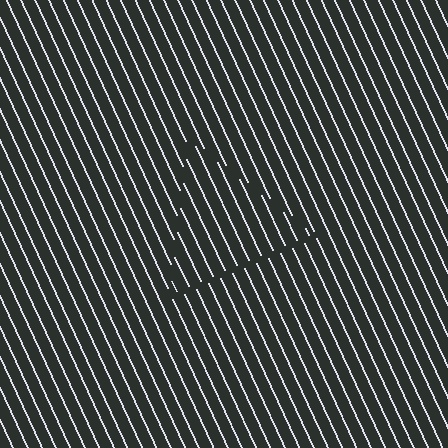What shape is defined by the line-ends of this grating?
An illusory triangle. The interior of the shape contains the same grating, shifted by half a period — the contour is defined by the phase discontinuity where line-ends from the inner and outer gratings abut.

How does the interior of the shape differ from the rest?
The interior of the shape contains the same grating, shifted by half a period — the contour is defined by the phase discontinuity where line-ends from the inner and outer gratings abut.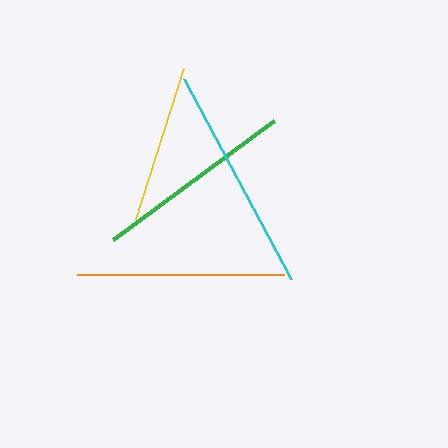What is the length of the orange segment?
The orange segment is approximately 208 pixels long.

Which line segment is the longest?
The cyan line is the longest at approximately 227 pixels.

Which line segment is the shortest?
The yellow line is the shortest at approximately 158 pixels.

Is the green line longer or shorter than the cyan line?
The cyan line is longer than the green line.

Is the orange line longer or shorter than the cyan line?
The cyan line is longer than the orange line.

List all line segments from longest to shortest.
From longest to shortest: cyan, orange, green, yellow.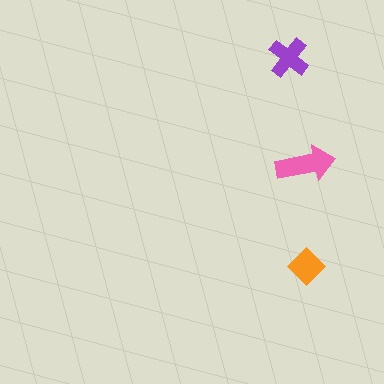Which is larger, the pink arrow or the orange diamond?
The pink arrow.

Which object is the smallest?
The orange diamond.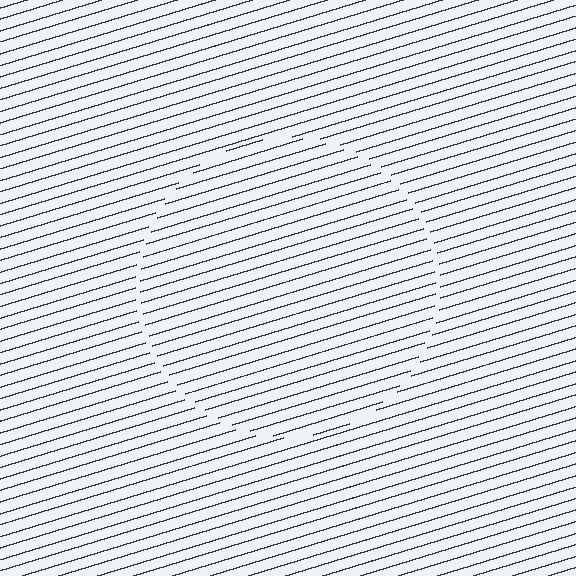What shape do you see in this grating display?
An illusory circle. The interior of the shape contains the same grating, shifted by half a period — the contour is defined by the phase discontinuity where line-ends from the inner and outer gratings abut.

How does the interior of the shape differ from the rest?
The interior of the shape contains the same grating, shifted by half a period — the contour is defined by the phase discontinuity where line-ends from the inner and outer gratings abut.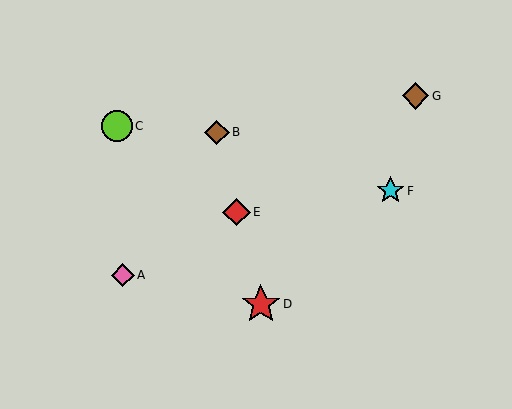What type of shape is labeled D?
Shape D is a red star.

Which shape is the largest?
The red star (labeled D) is the largest.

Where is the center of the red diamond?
The center of the red diamond is at (237, 212).